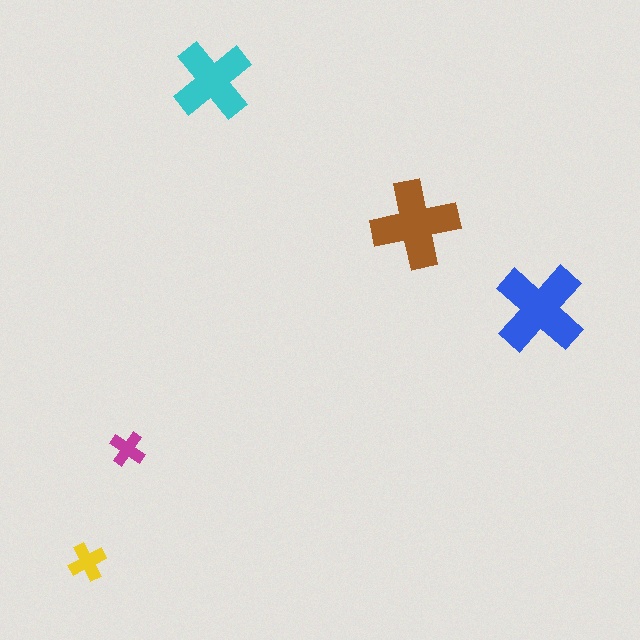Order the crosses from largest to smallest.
the blue one, the brown one, the cyan one, the yellow one, the magenta one.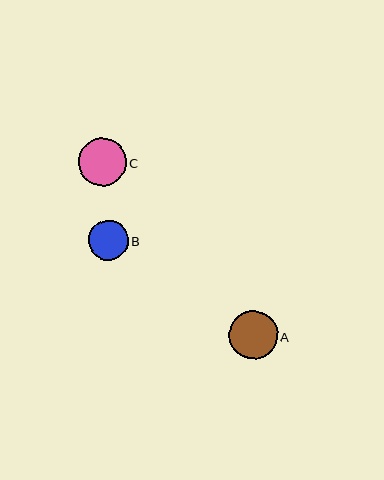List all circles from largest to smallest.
From largest to smallest: A, C, B.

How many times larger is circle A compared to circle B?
Circle A is approximately 1.2 times the size of circle B.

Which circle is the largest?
Circle A is the largest with a size of approximately 48 pixels.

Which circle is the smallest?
Circle B is the smallest with a size of approximately 40 pixels.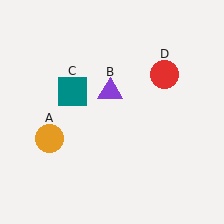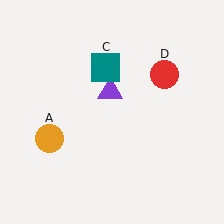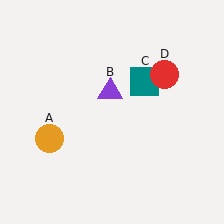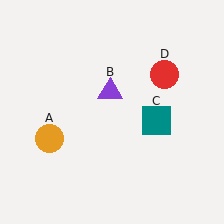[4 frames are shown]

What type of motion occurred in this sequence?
The teal square (object C) rotated clockwise around the center of the scene.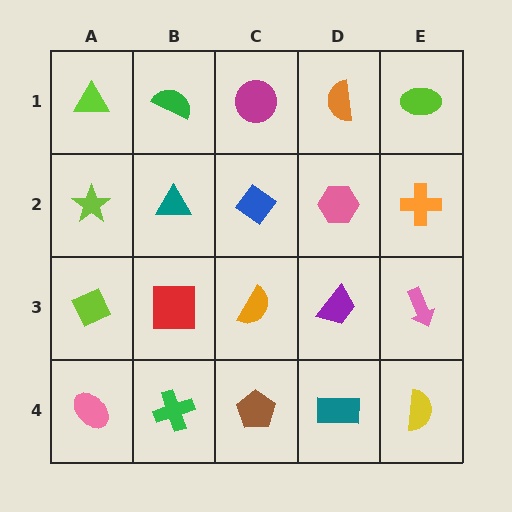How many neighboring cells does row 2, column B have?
4.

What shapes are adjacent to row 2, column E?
A lime ellipse (row 1, column E), a pink arrow (row 3, column E), a pink hexagon (row 2, column D).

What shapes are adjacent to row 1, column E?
An orange cross (row 2, column E), an orange semicircle (row 1, column D).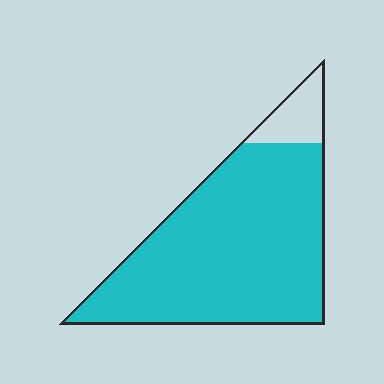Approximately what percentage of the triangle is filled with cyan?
Approximately 90%.